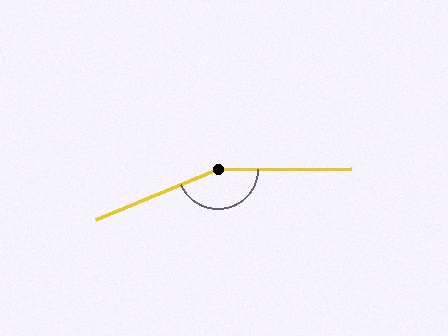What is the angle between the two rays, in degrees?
Approximately 158 degrees.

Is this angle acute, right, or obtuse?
It is obtuse.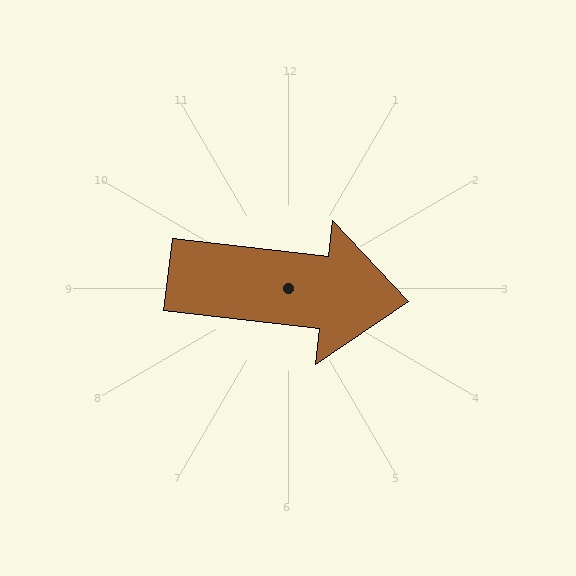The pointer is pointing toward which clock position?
Roughly 3 o'clock.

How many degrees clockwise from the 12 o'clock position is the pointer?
Approximately 96 degrees.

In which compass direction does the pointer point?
East.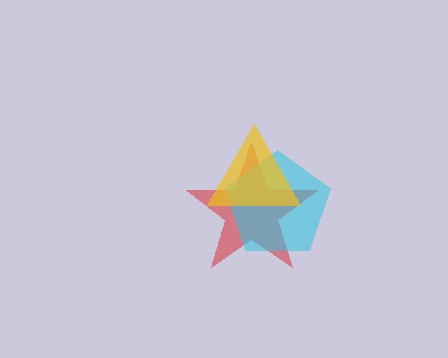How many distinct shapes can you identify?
There are 3 distinct shapes: a red star, a cyan pentagon, a yellow triangle.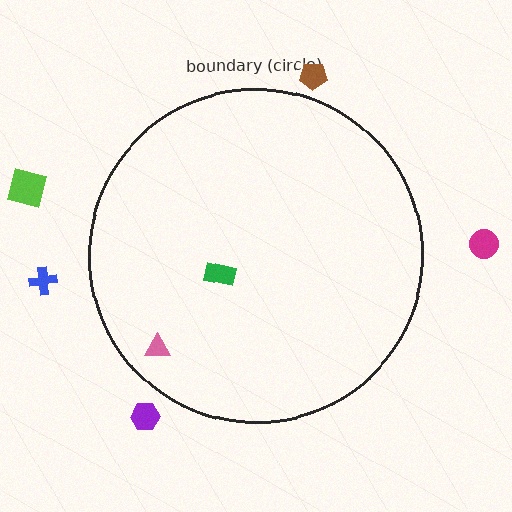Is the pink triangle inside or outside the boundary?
Inside.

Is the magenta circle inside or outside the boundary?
Outside.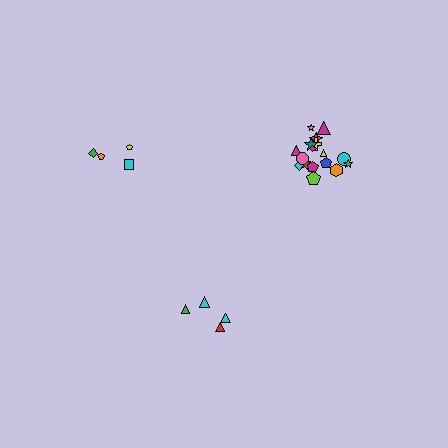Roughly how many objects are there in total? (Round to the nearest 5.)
Roughly 25 objects in total.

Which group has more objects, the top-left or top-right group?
The top-right group.